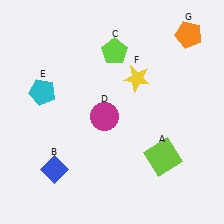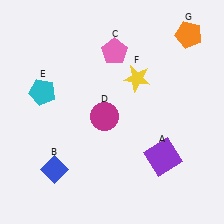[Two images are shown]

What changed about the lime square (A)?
In Image 1, A is lime. In Image 2, it changed to purple.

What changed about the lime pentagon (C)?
In Image 1, C is lime. In Image 2, it changed to pink.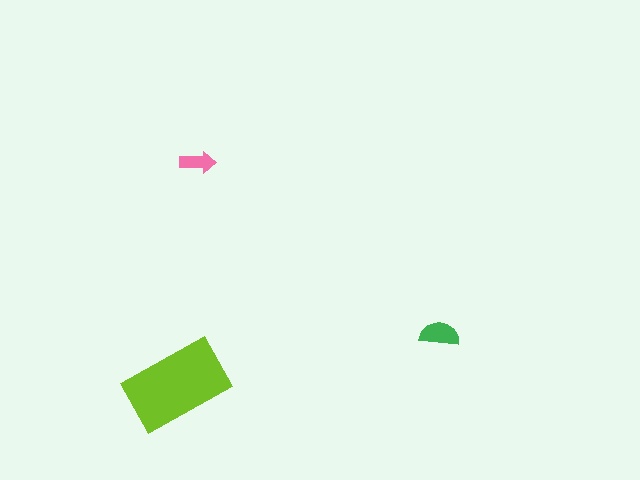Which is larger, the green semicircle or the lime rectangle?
The lime rectangle.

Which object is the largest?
The lime rectangle.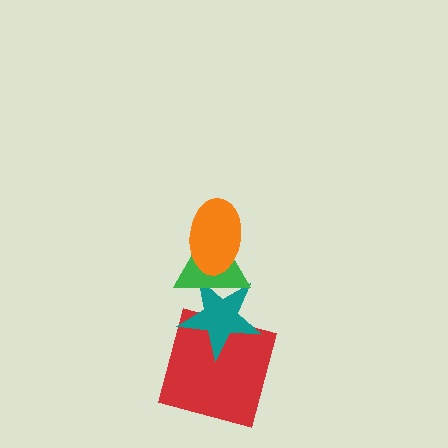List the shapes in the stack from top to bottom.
From top to bottom: the orange ellipse, the green triangle, the teal star, the red square.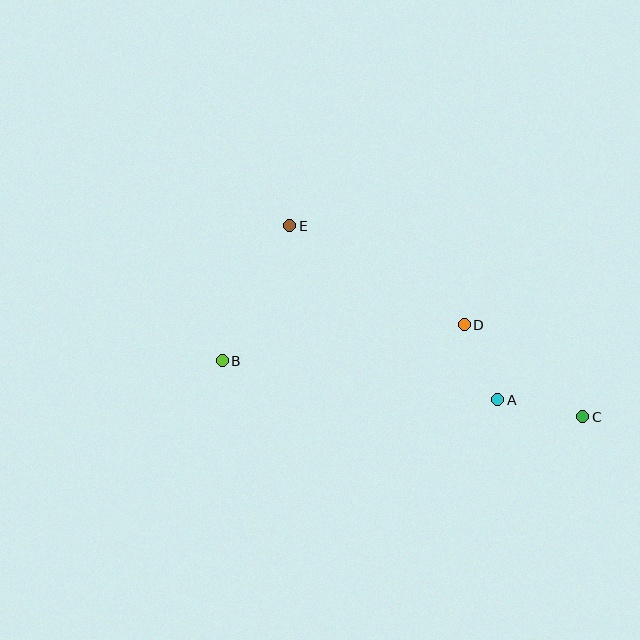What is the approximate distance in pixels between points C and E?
The distance between C and E is approximately 350 pixels.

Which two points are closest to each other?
Points A and D are closest to each other.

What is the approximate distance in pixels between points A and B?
The distance between A and B is approximately 278 pixels.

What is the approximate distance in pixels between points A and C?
The distance between A and C is approximately 87 pixels.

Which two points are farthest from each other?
Points B and C are farthest from each other.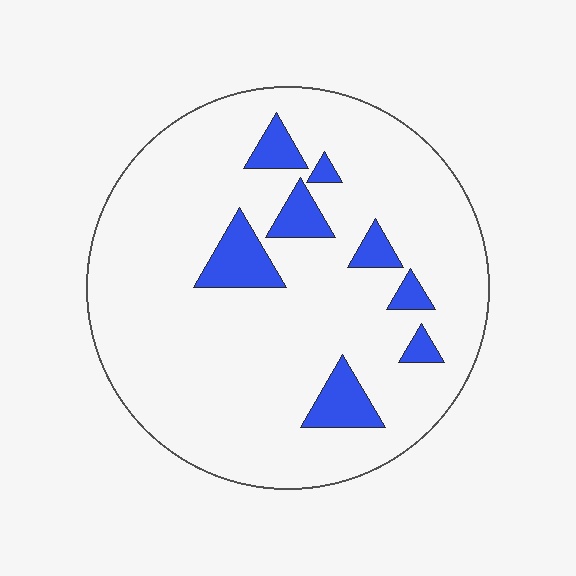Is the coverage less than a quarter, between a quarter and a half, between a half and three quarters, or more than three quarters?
Less than a quarter.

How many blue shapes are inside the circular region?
8.